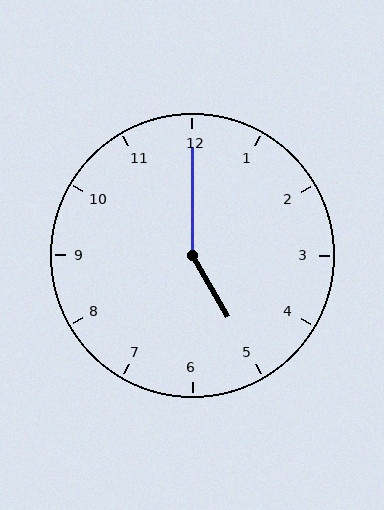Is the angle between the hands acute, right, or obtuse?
It is obtuse.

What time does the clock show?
5:00.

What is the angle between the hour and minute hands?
Approximately 150 degrees.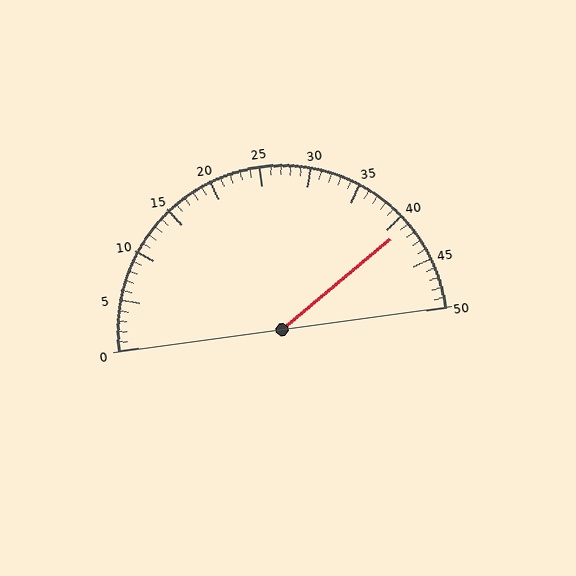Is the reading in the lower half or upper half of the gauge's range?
The reading is in the upper half of the range (0 to 50).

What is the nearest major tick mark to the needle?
The nearest major tick mark is 40.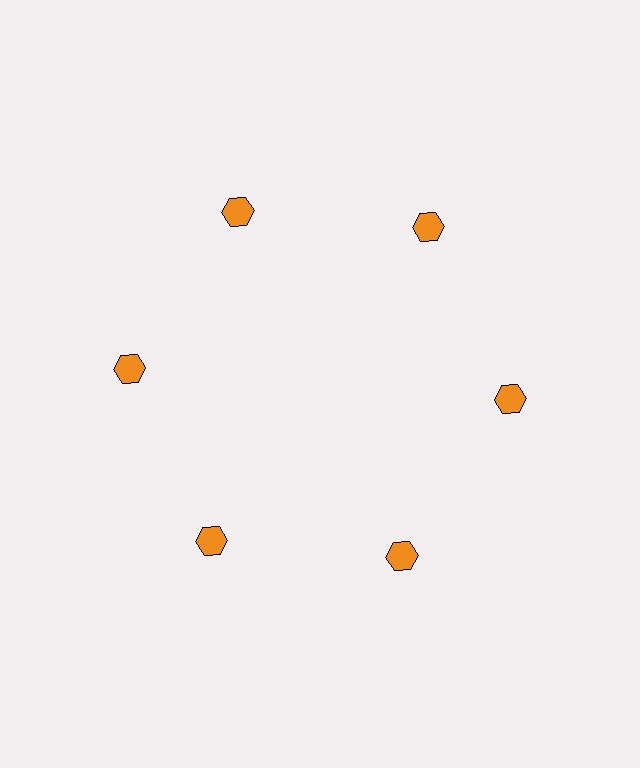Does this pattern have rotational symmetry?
Yes, this pattern has 6-fold rotational symmetry. It looks the same after rotating 60 degrees around the center.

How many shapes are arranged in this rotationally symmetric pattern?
There are 6 shapes, arranged in 6 groups of 1.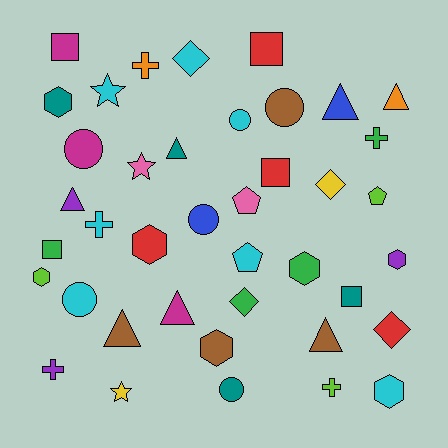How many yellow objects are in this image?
There are 2 yellow objects.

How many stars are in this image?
There are 3 stars.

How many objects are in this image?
There are 40 objects.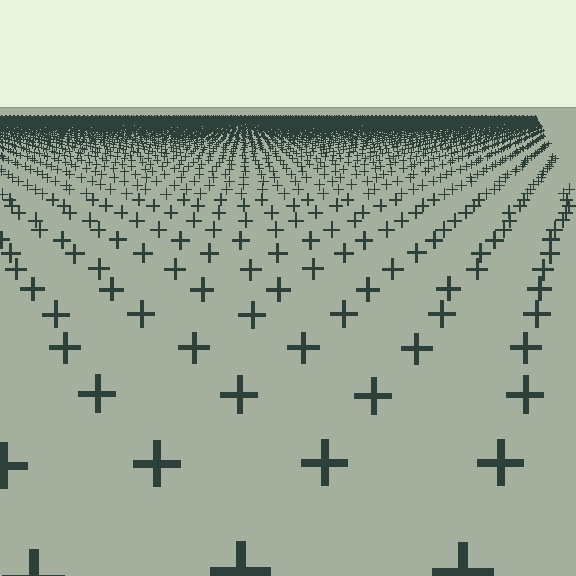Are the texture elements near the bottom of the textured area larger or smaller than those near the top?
Larger. Near the bottom, elements are closer to the viewer and appear at a bigger on-screen size.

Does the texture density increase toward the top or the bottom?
Density increases toward the top.